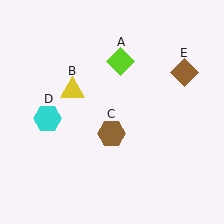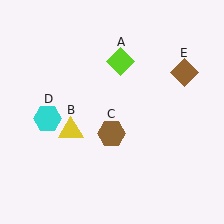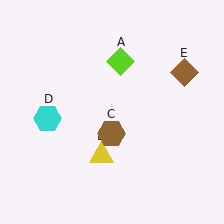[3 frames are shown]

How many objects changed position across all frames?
1 object changed position: yellow triangle (object B).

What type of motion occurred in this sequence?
The yellow triangle (object B) rotated counterclockwise around the center of the scene.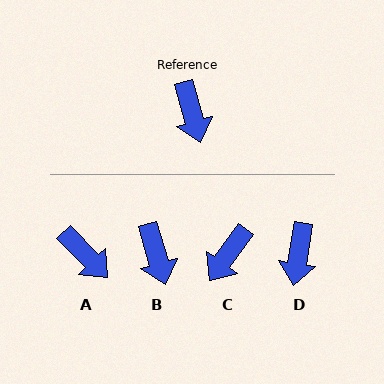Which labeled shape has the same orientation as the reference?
B.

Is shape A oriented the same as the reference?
No, it is off by about 28 degrees.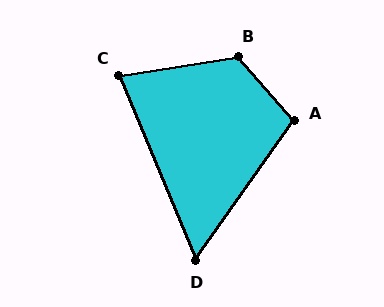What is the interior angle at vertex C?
Approximately 76 degrees (acute).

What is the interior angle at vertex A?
Approximately 104 degrees (obtuse).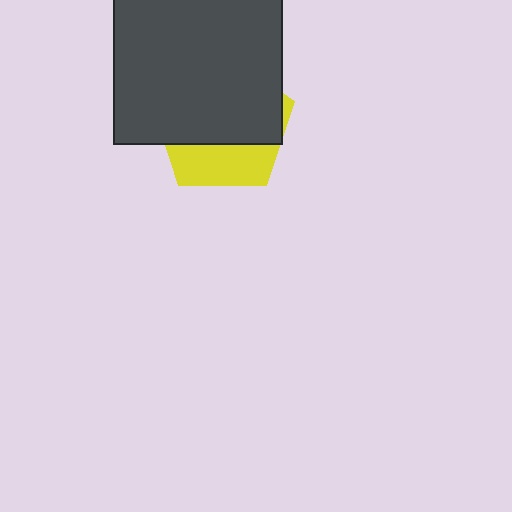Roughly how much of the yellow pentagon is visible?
A small part of it is visible (roughly 32%).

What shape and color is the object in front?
The object in front is a dark gray square.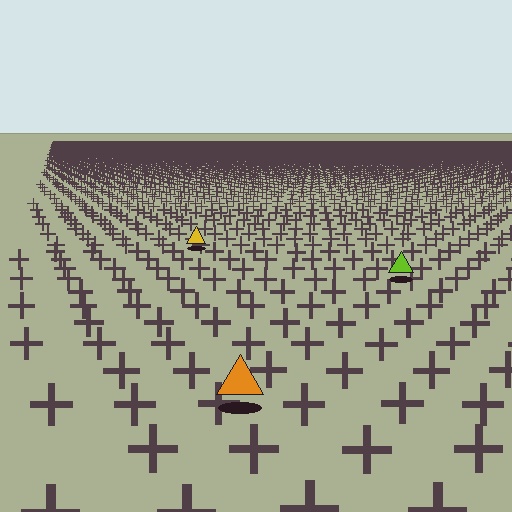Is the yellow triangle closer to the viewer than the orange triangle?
No. The orange triangle is closer — you can tell from the texture gradient: the ground texture is coarser near it.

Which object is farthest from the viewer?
The yellow triangle is farthest from the viewer. It appears smaller and the ground texture around it is denser.